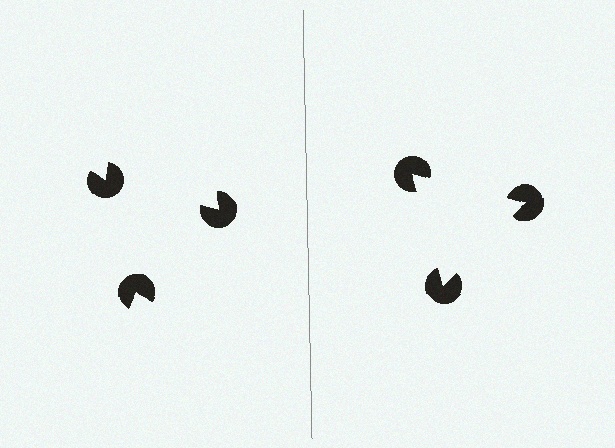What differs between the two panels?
The pac-man discs are positioned identically on both sides; only the wedge orientations differ. On the right they align to a triangle; on the left they are misaligned.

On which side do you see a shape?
An illusory triangle appears on the right side. On the left side the wedge cuts are rotated, so no coherent shape forms.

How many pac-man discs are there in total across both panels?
6 — 3 on each side.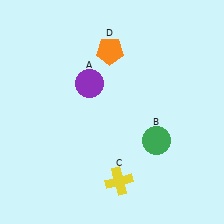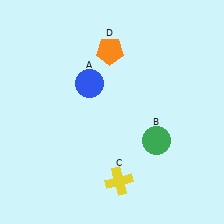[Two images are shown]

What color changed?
The circle (A) changed from purple in Image 1 to blue in Image 2.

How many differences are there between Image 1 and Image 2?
There is 1 difference between the two images.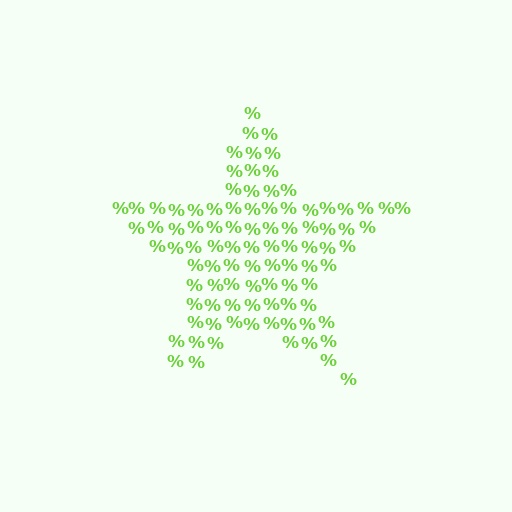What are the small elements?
The small elements are percent signs.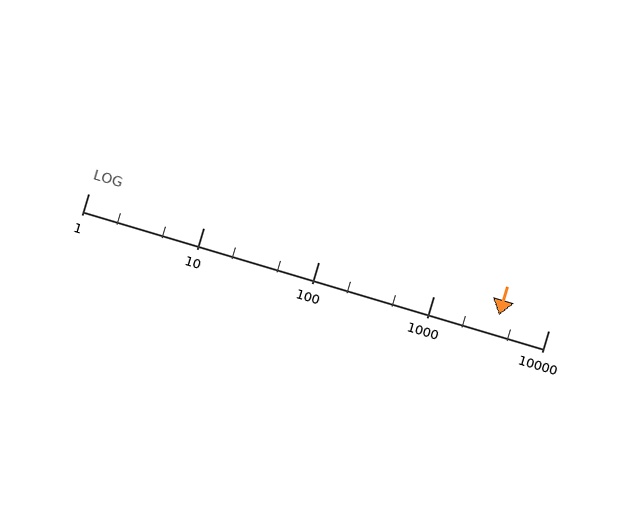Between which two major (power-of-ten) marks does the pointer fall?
The pointer is between 1000 and 10000.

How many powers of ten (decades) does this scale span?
The scale spans 4 decades, from 1 to 10000.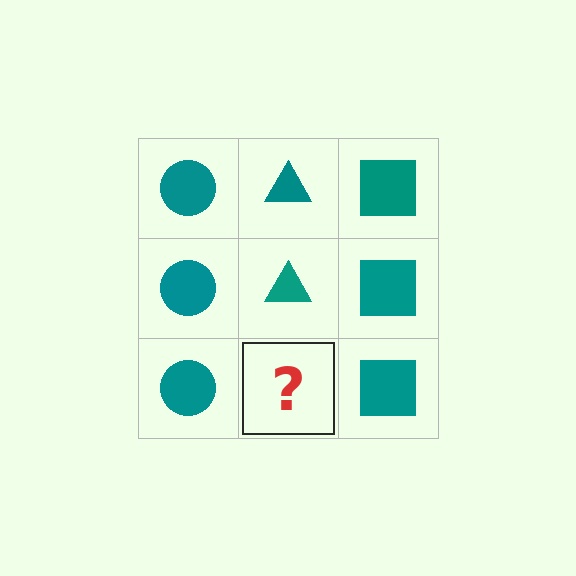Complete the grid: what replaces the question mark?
The question mark should be replaced with a teal triangle.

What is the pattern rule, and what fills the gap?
The rule is that each column has a consistent shape. The gap should be filled with a teal triangle.